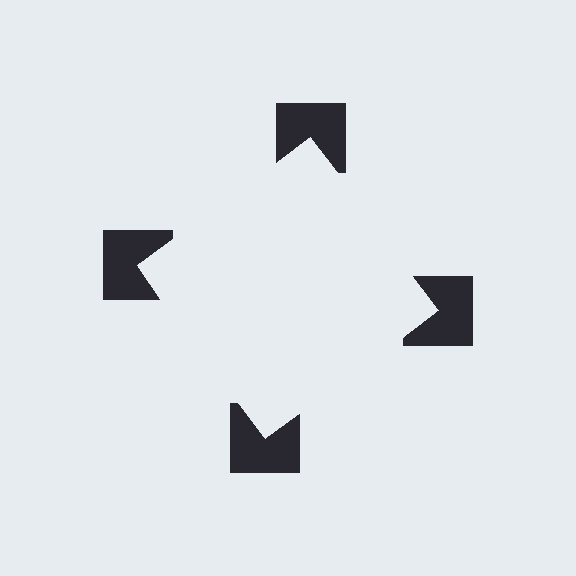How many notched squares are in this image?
There are 4 — one at each vertex of the illusory square.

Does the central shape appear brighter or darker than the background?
It typically appears slightly brighter than the background, even though no actual brightness change is drawn.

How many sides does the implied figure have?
4 sides.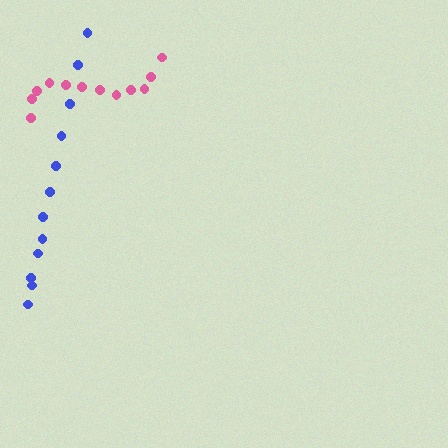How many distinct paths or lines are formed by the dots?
There are 2 distinct paths.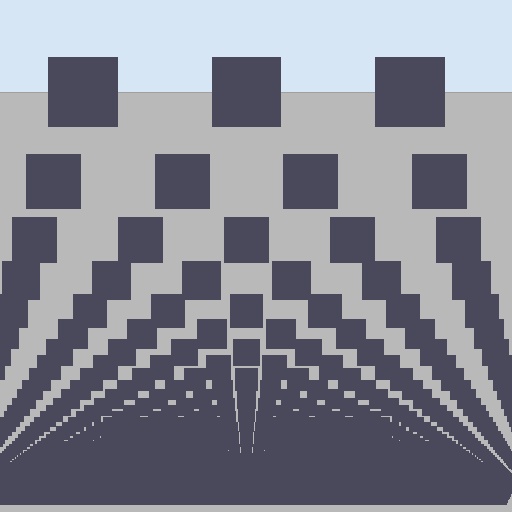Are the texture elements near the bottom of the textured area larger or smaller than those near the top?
Smaller. The gradient is inverted — elements near the bottom are smaller and denser.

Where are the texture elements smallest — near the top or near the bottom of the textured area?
Near the bottom.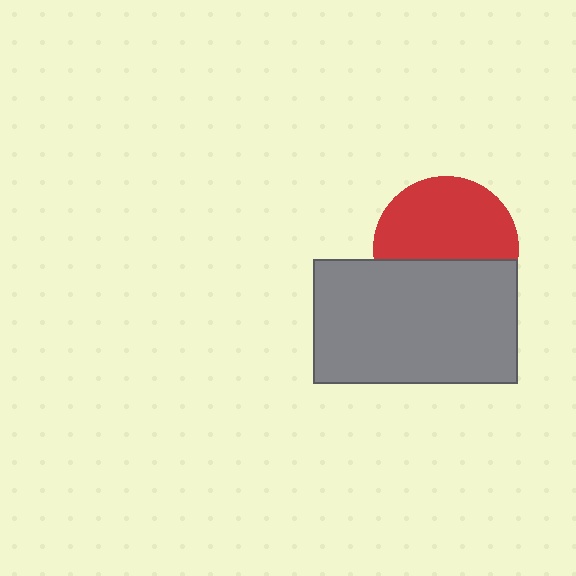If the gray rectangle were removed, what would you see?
You would see the complete red circle.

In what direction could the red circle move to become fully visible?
The red circle could move up. That would shift it out from behind the gray rectangle entirely.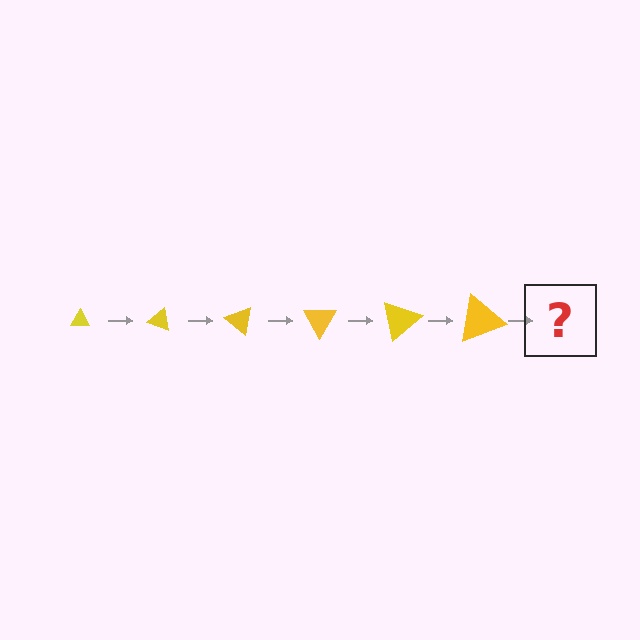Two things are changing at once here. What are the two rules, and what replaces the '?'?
The two rules are that the triangle grows larger each step and it rotates 20 degrees each step. The '?' should be a triangle, larger than the previous one and rotated 120 degrees from the start.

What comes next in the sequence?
The next element should be a triangle, larger than the previous one and rotated 120 degrees from the start.